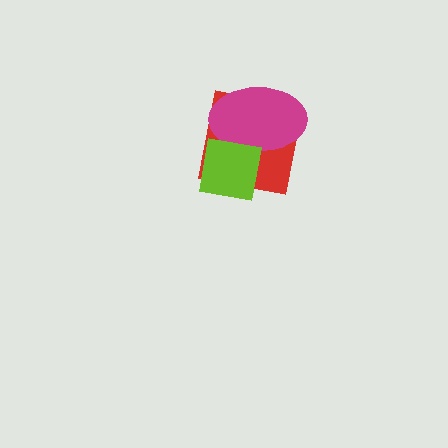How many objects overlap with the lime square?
2 objects overlap with the lime square.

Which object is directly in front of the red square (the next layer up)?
The magenta ellipse is directly in front of the red square.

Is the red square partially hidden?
Yes, it is partially covered by another shape.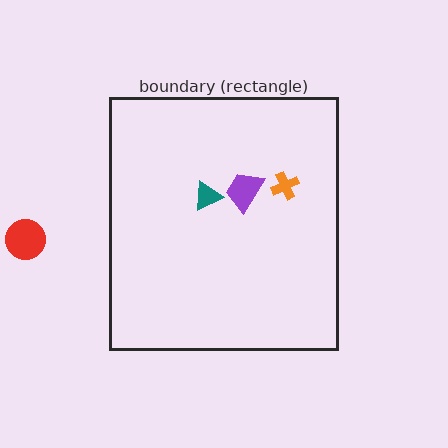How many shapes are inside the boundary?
3 inside, 1 outside.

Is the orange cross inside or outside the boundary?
Inside.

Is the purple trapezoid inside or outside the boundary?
Inside.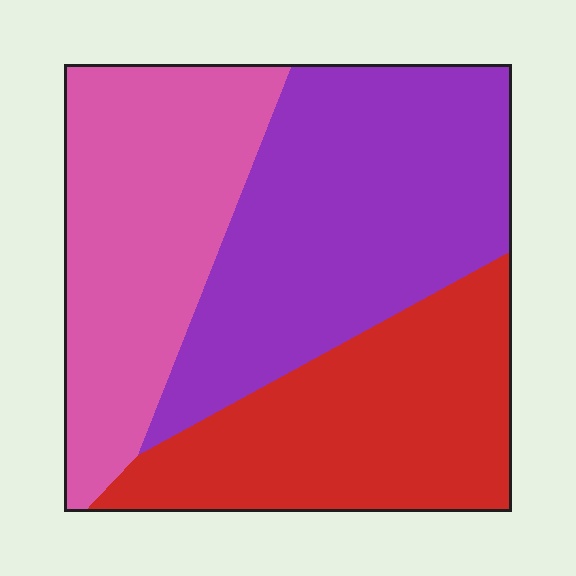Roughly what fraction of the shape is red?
Red takes up about one third (1/3) of the shape.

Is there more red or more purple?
Purple.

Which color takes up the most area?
Purple, at roughly 40%.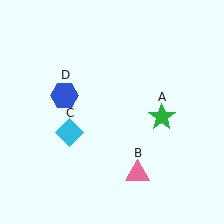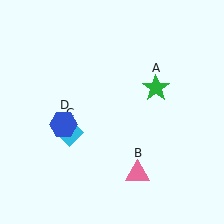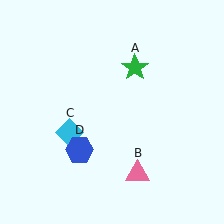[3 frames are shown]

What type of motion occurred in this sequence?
The green star (object A), blue hexagon (object D) rotated counterclockwise around the center of the scene.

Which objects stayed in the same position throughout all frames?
Pink triangle (object B) and cyan diamond (object C) remained stationary.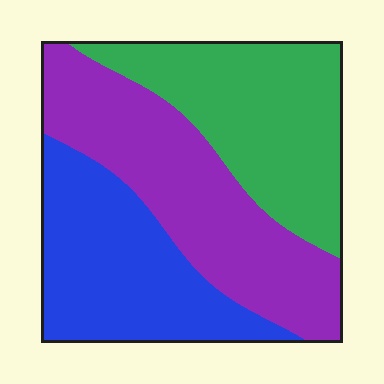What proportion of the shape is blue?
Blue covers roughly 30% of the shape.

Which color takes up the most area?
Purple, at roughly 35%.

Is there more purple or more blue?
Purple.